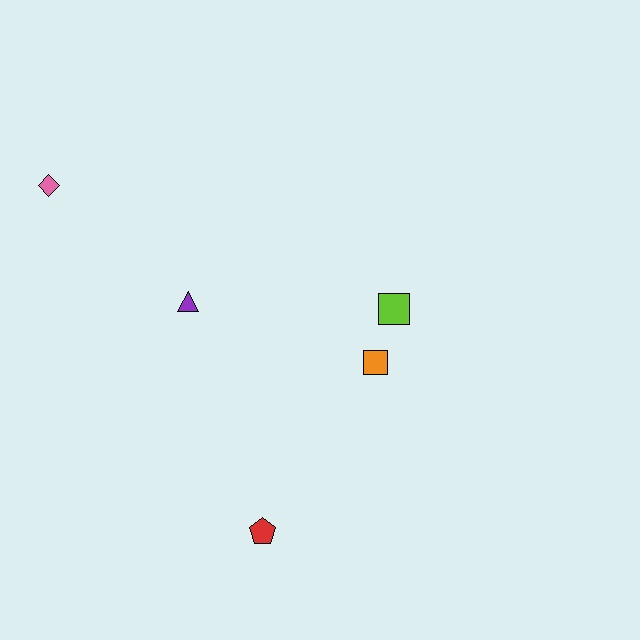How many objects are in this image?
There are 5 objects.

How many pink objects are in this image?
There is 1 pink object.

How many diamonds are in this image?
There is 1 diamond.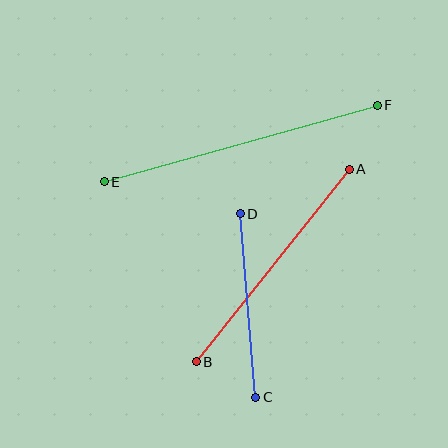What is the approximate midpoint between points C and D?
The midpoint is at approximately (248, 305) pixels.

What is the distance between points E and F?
The distance is approximately 283 pixels.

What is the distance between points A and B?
The distance is approximately 246 pixels.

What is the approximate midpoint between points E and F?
The midpoint is at approximately (241, 143) pixels.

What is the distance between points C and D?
The distance is approximately 184 pixels.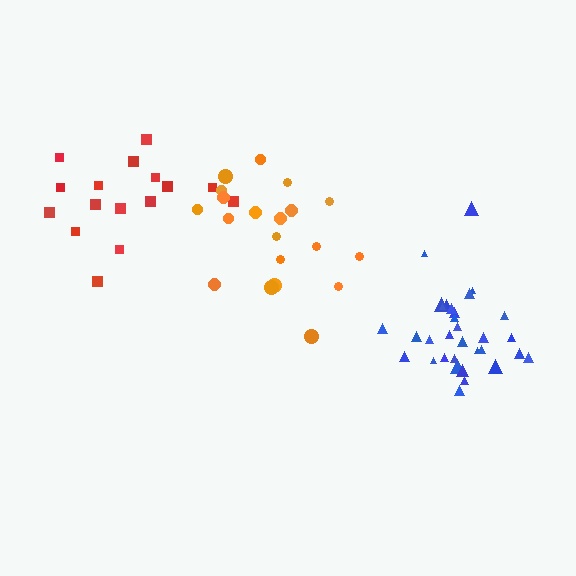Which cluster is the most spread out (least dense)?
Red.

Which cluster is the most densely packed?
Blue.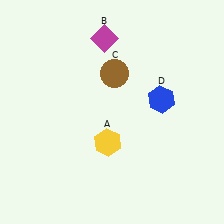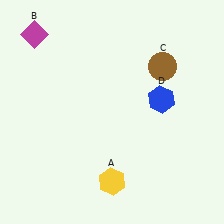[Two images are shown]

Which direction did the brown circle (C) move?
The brown circle (C) moved right.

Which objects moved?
The objects that moved are: the yellow hexagon (A), the magenta diamond (B), the brown circle (C).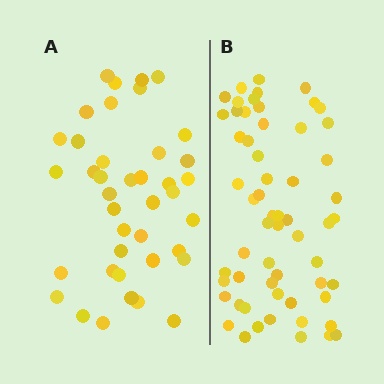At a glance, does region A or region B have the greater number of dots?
Region B (the right region) has more dots.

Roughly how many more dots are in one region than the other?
Region B has approximately 20 more dots than region A.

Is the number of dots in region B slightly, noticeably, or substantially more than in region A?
Region B has substantially more. The ratio is roughly 1.5 to 1.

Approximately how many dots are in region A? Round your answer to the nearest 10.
About 40 dots.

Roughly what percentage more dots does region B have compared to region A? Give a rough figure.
About 50% more.